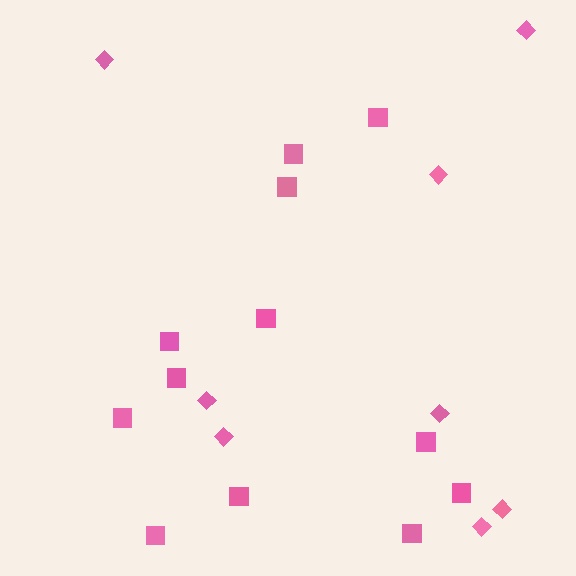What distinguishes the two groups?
There are 2 groups: one group of squares (12) and one group of diamonds (8).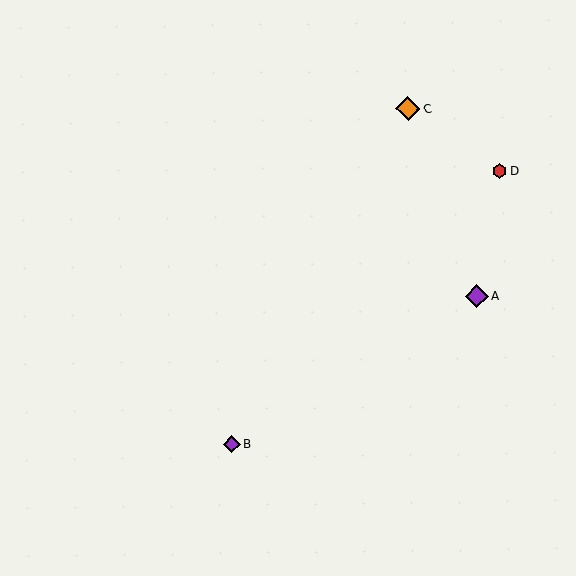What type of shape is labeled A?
Shape A is a purple diamond.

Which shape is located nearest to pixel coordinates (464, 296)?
The purple diamond (labeled A) at (477, 297) is nearest to that location.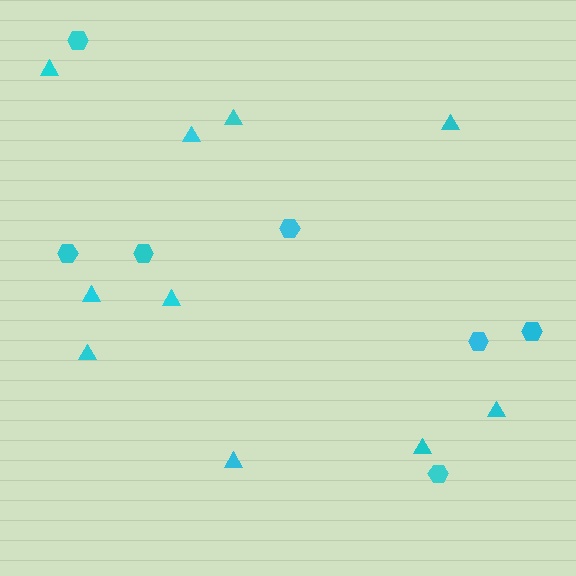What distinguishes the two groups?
There are 2 groups: one group of hexagons (7) and one group of triangles (10).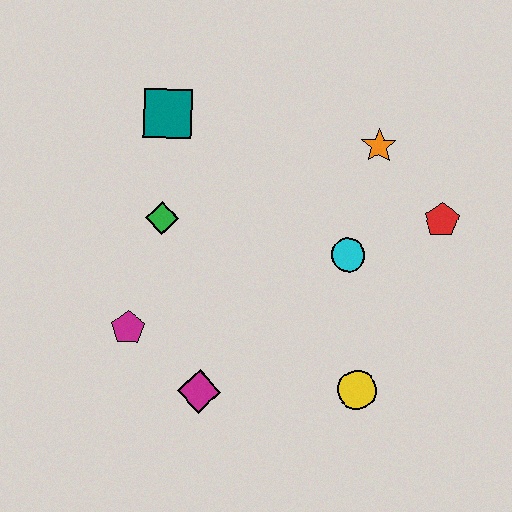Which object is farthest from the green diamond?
The red pentagon is farthest from the green diamond.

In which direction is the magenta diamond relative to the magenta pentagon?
The magenta diamond is to the right of the magenta pentagon.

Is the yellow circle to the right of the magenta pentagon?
Yes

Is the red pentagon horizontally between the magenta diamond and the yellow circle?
No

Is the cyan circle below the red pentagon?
Yes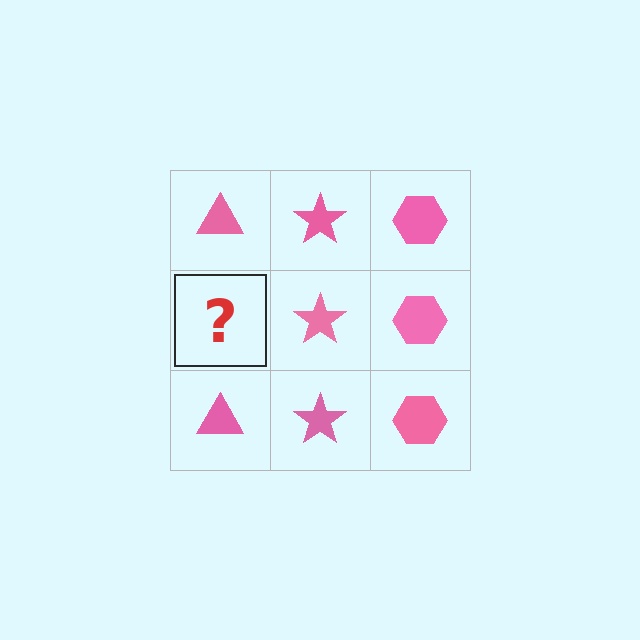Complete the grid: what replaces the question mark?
The question mark should be replaced with a pink triangle.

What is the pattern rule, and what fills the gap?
The rule is that each column has a consistent shape. The gap should be filled with a pink triangle.